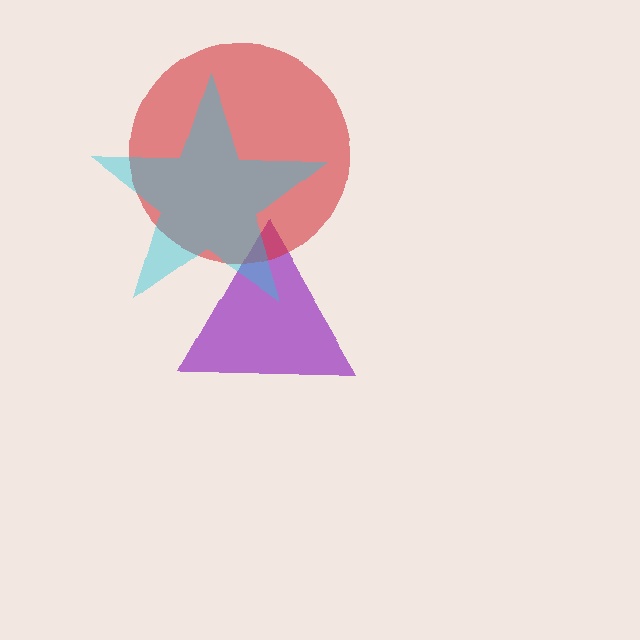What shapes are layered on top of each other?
The layered shapes are: a purple triangle, a red circle, a cyan star.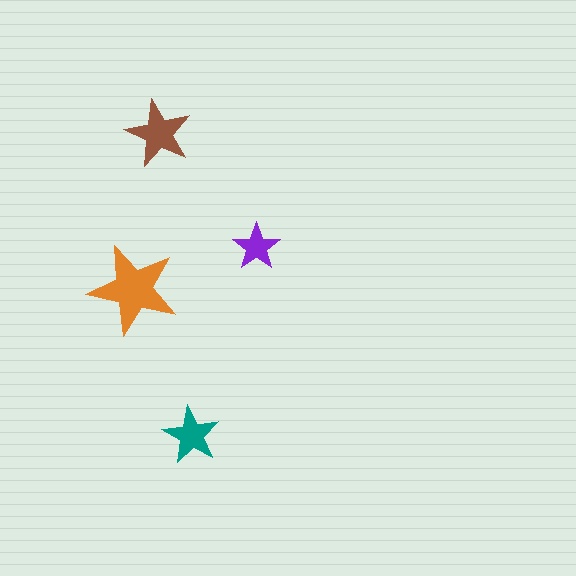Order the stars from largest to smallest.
the orange one, the brown one, the teal one, the purple one.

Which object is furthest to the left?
The orange star is leftmost.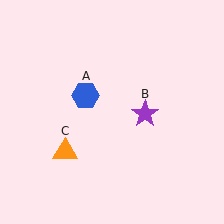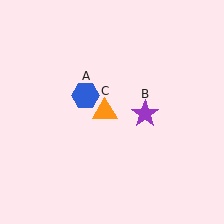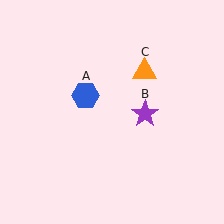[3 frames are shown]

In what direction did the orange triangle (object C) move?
The orange triangle (object C) moved up and to the right.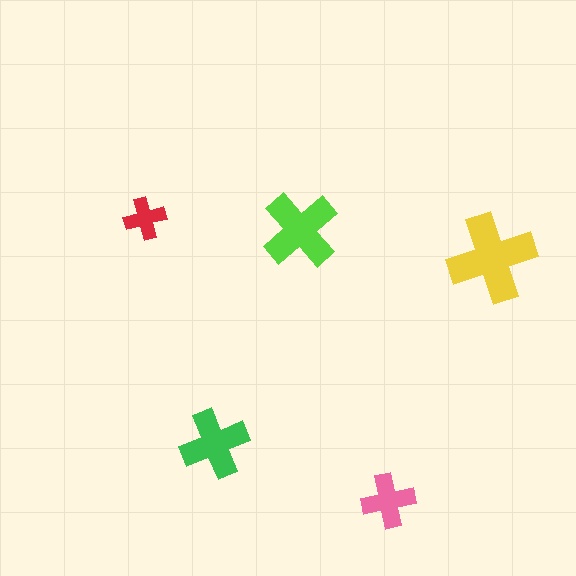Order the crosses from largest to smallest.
the yellow one, the lime one, the green one, the pink one, the red one.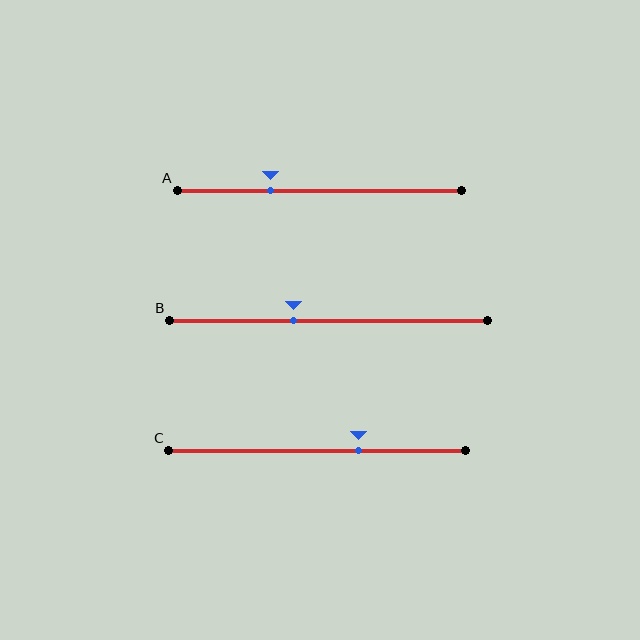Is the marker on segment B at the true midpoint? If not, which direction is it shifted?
No, the marker on segment B is shifted to the left by about 11% of the segment length.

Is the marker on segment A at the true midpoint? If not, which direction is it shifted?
No, the marker on segment A is shifted to the left by about 17% of the segment length.